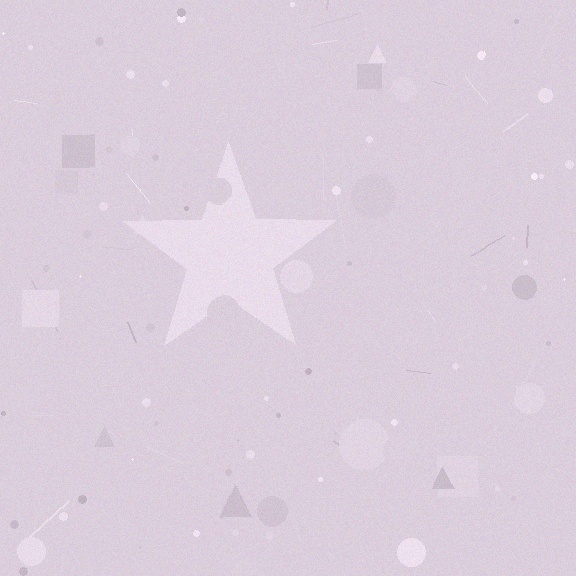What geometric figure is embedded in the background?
A star is embedded in the background.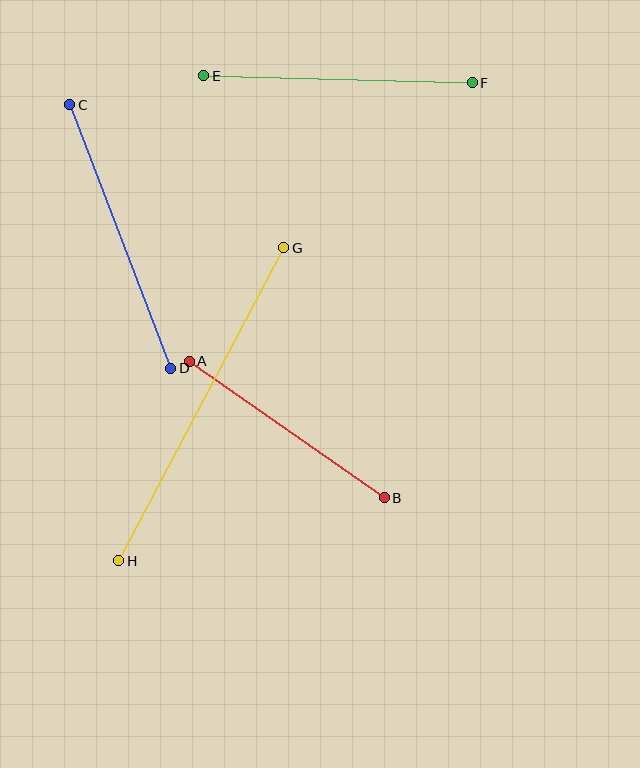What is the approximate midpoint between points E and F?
The midpoint is at approximately (338, 79) pixels.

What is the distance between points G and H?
The distance is approximately 354 pixels.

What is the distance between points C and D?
The distance is approximately 282 pixels.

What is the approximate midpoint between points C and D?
The midpoint is at approximately (120, 236) pixels.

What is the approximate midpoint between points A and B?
The midpoint is at approximately (287, 430) pixels.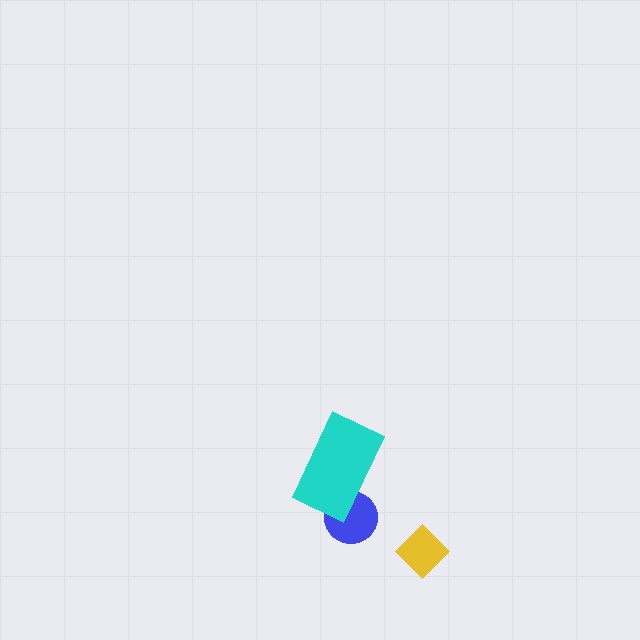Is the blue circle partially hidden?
Yes, it is partially covered by another shape.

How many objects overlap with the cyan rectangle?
1 object overlaps with the cyan rectangle.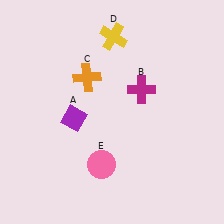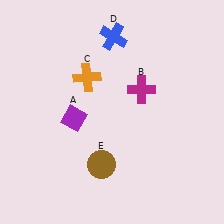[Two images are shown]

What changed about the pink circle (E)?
In Image 1, E is pink. In Image 2, it changed to brown.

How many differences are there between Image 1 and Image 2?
There are 2 differences between the two images.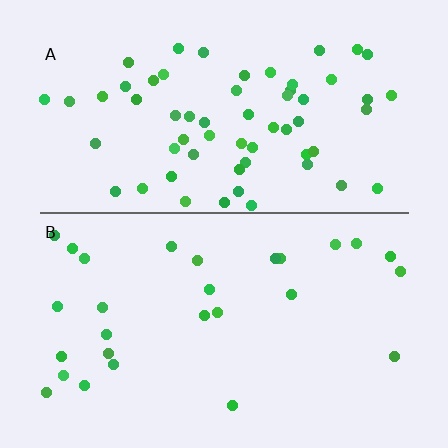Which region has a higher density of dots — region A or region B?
A (the top).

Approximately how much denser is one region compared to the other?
Approximately 2.3× — region A over region B.